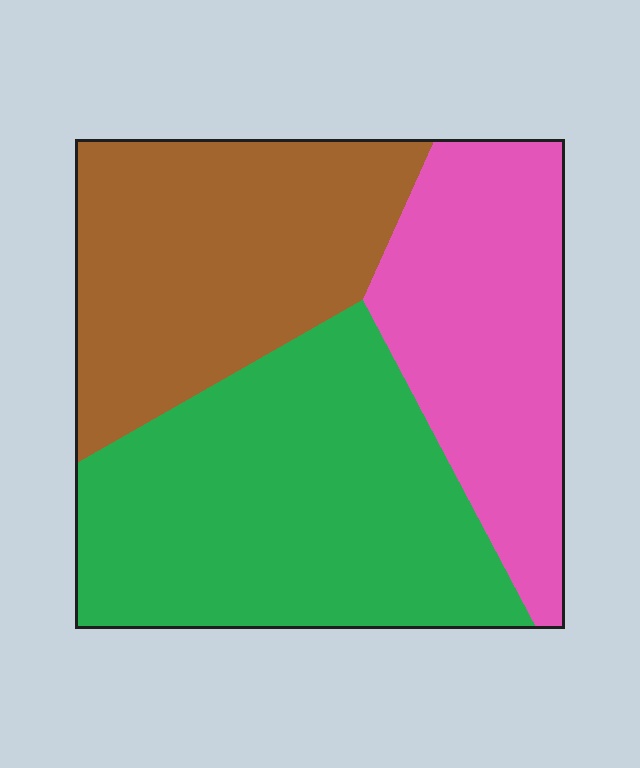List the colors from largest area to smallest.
From largest to smallest: green, brown, pink.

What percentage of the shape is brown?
Brown takes up about one third (1/3) of the shape.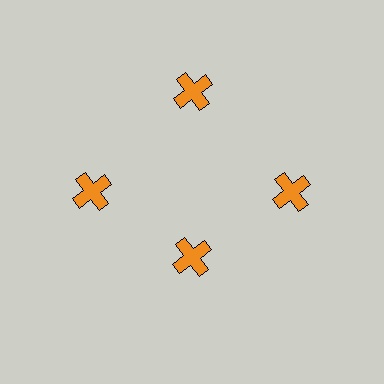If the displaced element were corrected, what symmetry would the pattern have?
It would have 4-fold rotational symmetry — the pattern would map onto itself every 90 degrees.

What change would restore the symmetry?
The symmetry would be restored by moving it outward, back onto the ring so that all 4 crosses sit at equal angles and equal distance from the center.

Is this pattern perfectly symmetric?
No. The 4 orange crosses are arranged in a ring, but one element near the 6 o'clock position is pulled inward toward the center, breaking the 4-fold rotational symmetry.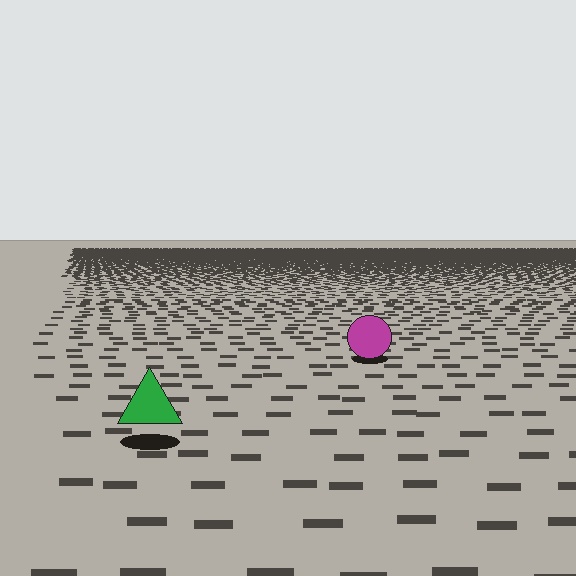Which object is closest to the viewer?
The green triangle is closest. The texture marks near it are larger and more spread out.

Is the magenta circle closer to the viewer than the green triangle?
No. The green triangle is closer — you can tell from the texture gradient: the ground texture is coarser near it.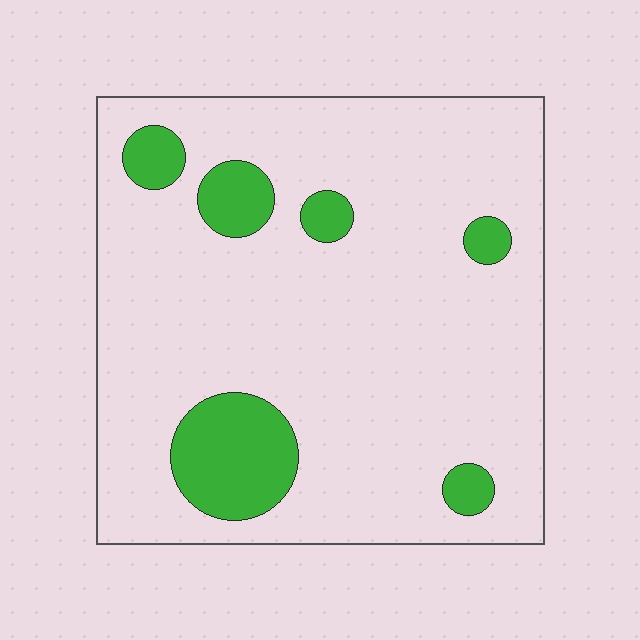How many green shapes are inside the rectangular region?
6.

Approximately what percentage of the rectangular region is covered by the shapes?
Approximately 15%.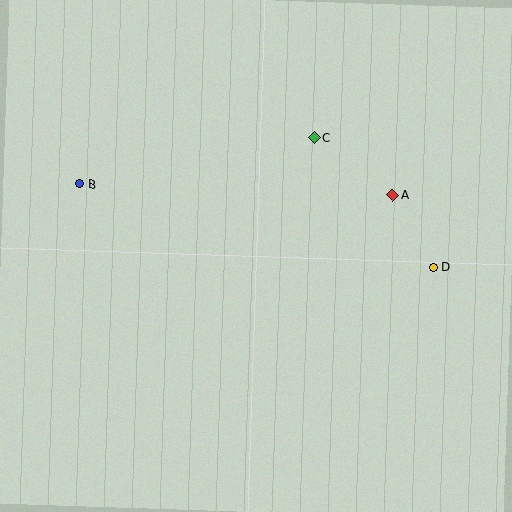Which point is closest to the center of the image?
Point C at (314, 138) is closest to the center.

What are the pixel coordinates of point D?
Point D is at (433, 267).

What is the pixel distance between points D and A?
The distance between D and A is 83 pixels.